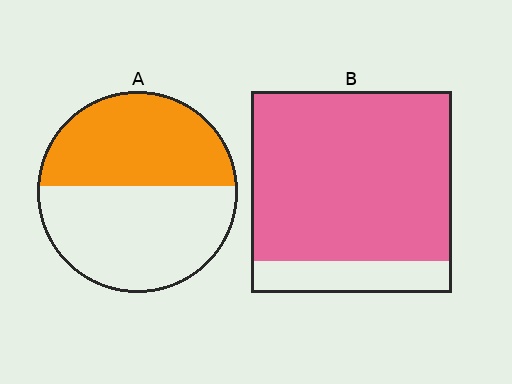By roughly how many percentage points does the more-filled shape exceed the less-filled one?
By roughly 40 percentage points (B over A).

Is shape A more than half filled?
Roughly half.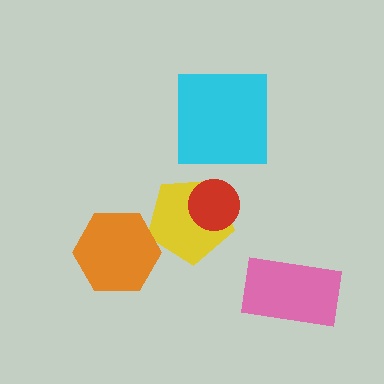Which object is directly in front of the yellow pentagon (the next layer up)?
The orange hexagon is directly in front of the yellow pentagon.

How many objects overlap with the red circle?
1 object overlaps with the red circle.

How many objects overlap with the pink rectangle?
0 objects overlap with the pink rectangle.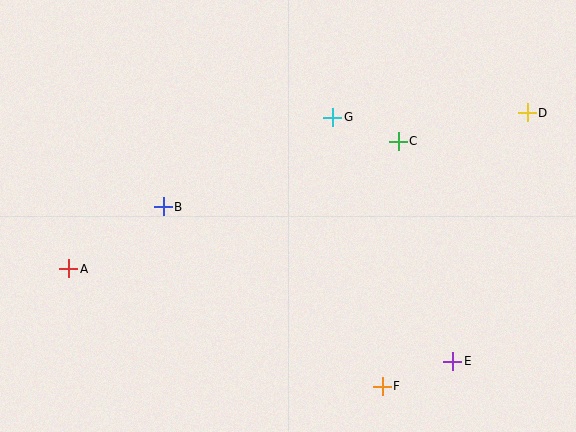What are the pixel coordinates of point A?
Point A is at (69, 269).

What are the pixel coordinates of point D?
Point D is at (527, 113).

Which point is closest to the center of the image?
Point G at (333, 117) is closest to the center.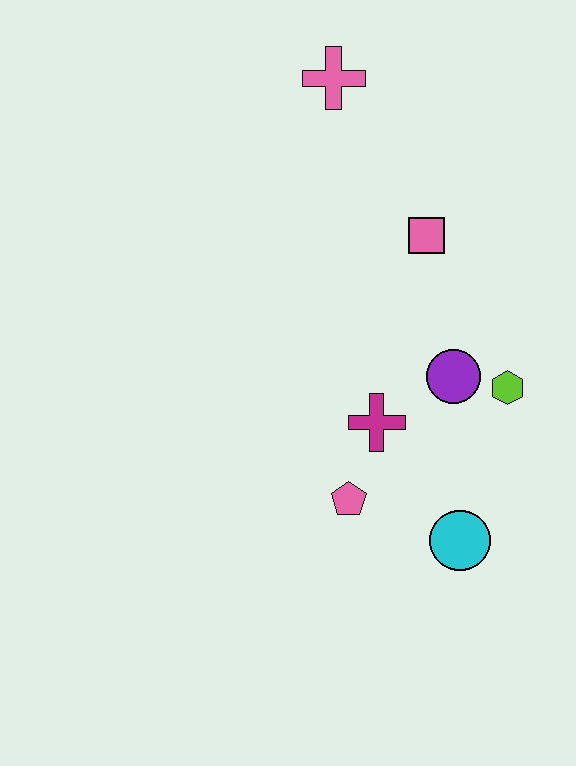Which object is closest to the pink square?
The purple circle is closest to the pink square.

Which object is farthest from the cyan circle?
The pink cross is farthest from the cyan circle.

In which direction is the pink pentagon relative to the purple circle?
The pink pentagon is below the purple circle.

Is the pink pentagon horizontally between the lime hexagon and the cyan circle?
No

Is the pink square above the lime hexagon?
Yes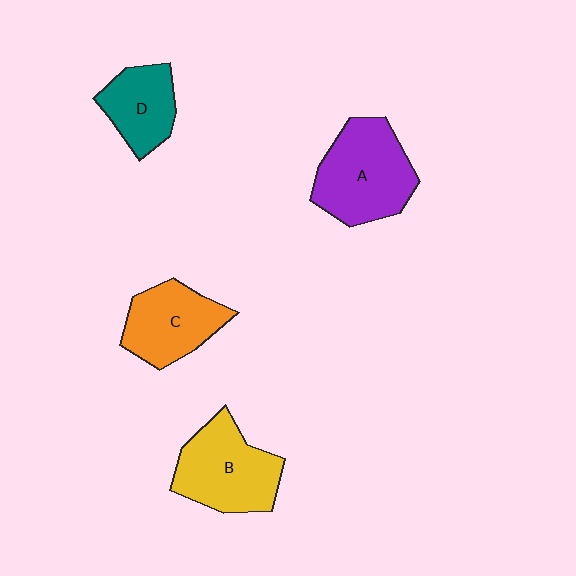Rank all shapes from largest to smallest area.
From largest to smallest: A (purple), B (yellow), C (orange), D (teal).